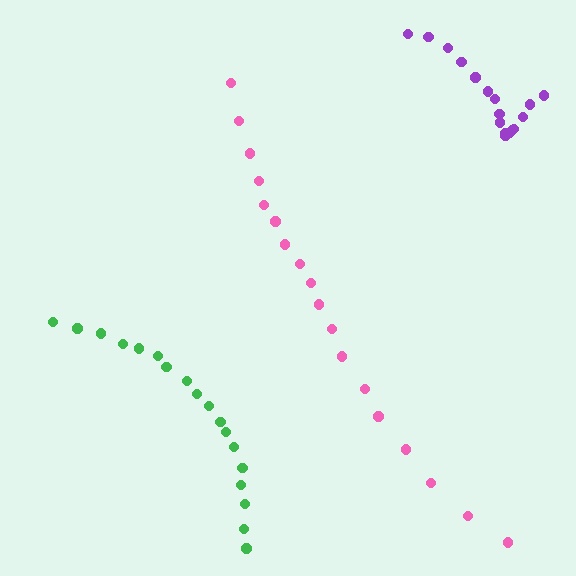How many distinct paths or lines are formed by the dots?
There are 3 distinct paths.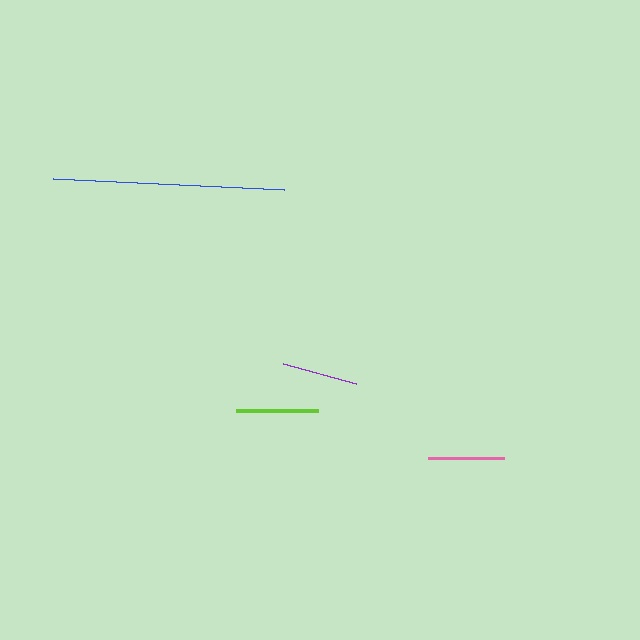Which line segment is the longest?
The blue line is the longest at approximately 231 pixels.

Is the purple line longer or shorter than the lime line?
The lime line is longer than the purple line.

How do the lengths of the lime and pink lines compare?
The lime and pink lines are approximately the same length.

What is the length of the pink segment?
The pink segment is approximately 76 pixels long.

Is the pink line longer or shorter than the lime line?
The lime line is longer than the pink line.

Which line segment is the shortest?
The purple line is the shortest at approximately 75 pixels.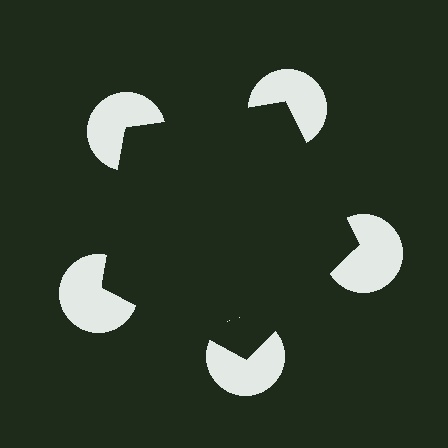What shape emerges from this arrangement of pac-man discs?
An illusory pentagon — its edges are inferred from the aligned wedge cuts in the pac-man discs, not physically drawn.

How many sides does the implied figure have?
5 sides.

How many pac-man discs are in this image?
There are 5 — one at each vertex of the illusory pentagon.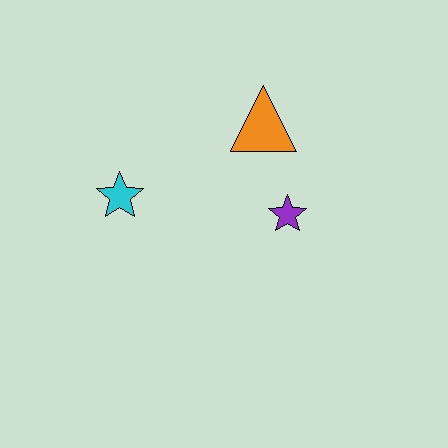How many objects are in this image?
There are 3 objects.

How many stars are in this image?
There are 2 stars.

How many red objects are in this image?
There are no red objects.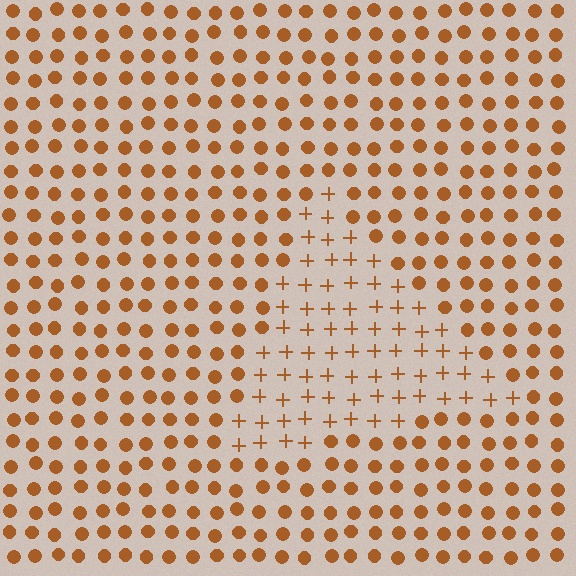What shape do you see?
I see a triangle.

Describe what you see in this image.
The image is filled with small brown elements arranged in a uniform grid. A triangle-shaped region contains plus signs, while the surrounding area contains circles. The boundary is defined purely by the change in element shape.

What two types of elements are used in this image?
The image uses plus signs inside the triangle region and circles outside it.